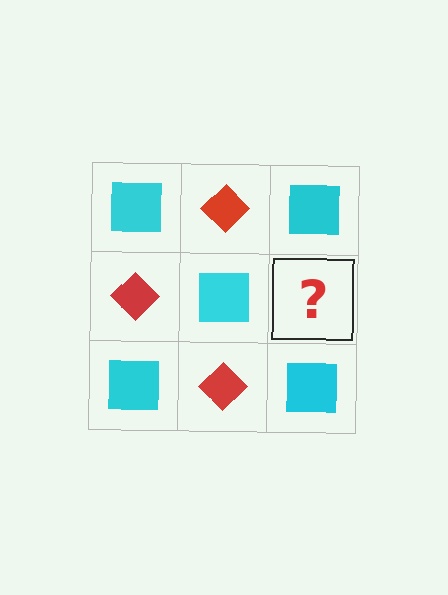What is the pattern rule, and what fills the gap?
The rule is that it alternates cyan square and red diamond in a checkerboard pattern. The gap should be filled with a red diamond.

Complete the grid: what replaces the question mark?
The question mark should be replaced with a red diamond.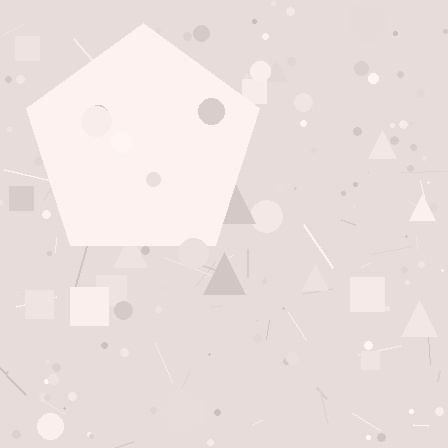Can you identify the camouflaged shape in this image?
The camouflaged shape is a pentagon.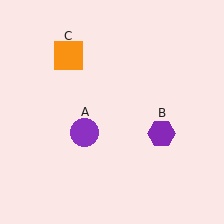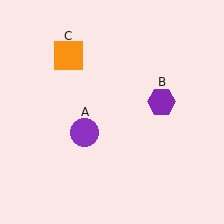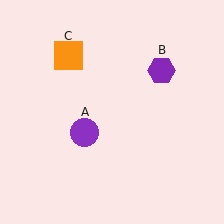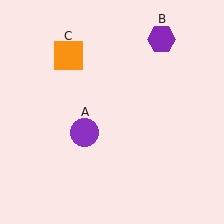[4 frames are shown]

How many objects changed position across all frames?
1 object changed position: purple hexagon (object B).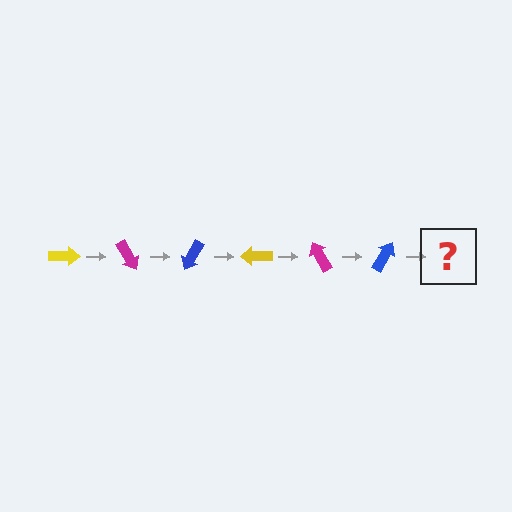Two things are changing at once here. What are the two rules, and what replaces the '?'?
The two rules are that it rotates 60 degrees each step and the color cycles through yellow, magenta, and blue. The '?' should be a yellow arrow, rotated 360 degrees from the start.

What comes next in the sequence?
The next element should be a yellow arrow, rotated 360 degrees from the start.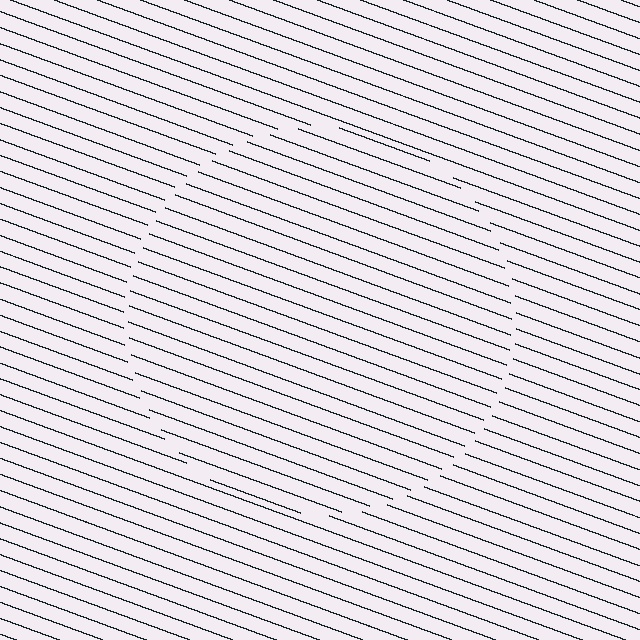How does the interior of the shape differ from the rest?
The interior of the shape contains the same grating, shifted by half a period — the contour is defined by the phase discontinuity where line-ends from the inner and outer gratings abut.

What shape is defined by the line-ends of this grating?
An illusory circle. The interior of the shape contains the same grating, shifted by half a period — the contour is defined by the phase discontinuity where line-ends from the inner and outer gratings abut.